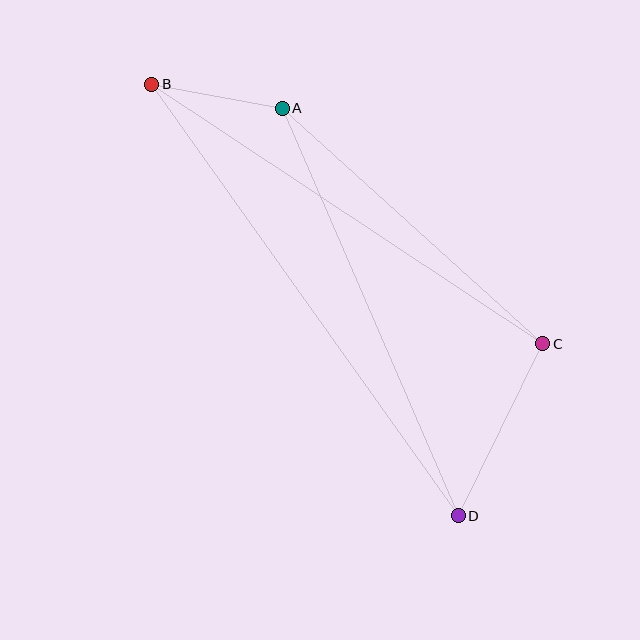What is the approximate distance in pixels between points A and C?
The distance between A and C is approximately 351 pixels.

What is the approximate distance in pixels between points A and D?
The distance between A and D is approximately 444 pixels.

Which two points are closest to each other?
Points A and B are closest to each other.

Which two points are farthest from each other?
Points B and D are farthest from each other.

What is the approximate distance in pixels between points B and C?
The distance between B and C is approximately 469 pixels.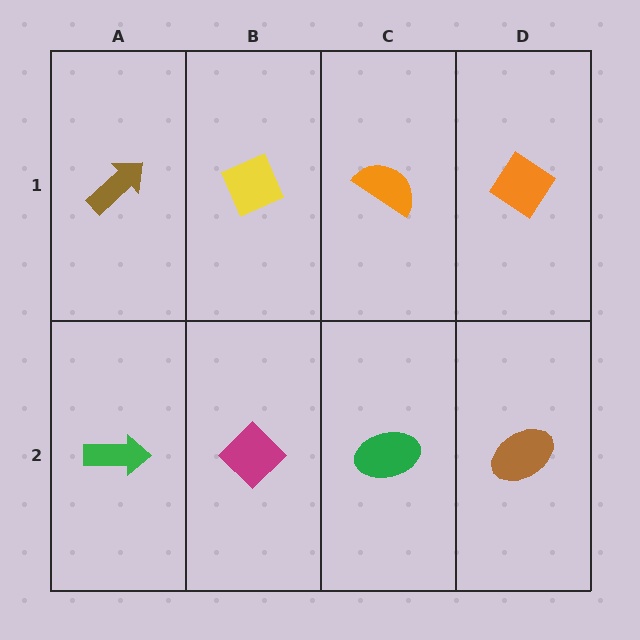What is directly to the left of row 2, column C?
A magenta diamond.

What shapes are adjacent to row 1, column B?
A magenta diamond (row 2, column B), a brown arrow (row 1, column A), an orange semicircle (row 1, column C).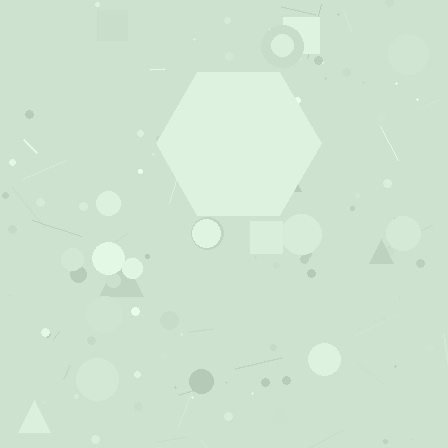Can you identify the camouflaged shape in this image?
The camouflaged shape is a hexagon.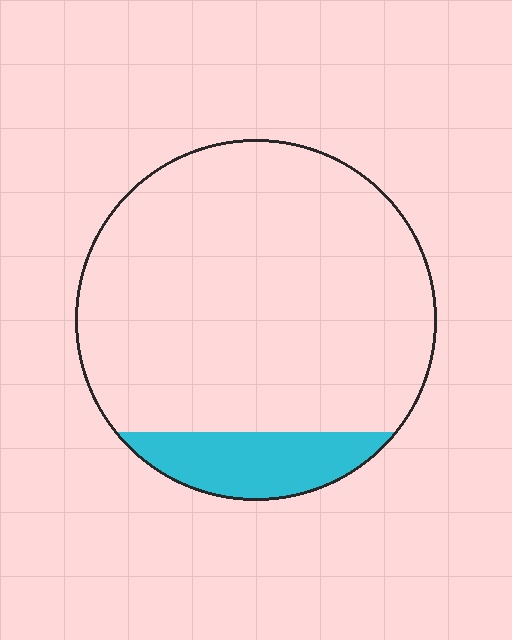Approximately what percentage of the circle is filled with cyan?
Approximately 15%.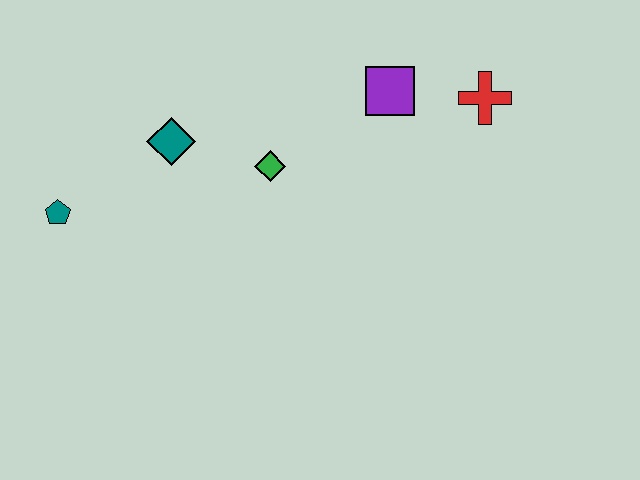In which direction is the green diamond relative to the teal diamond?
The green diamond is to the right of the teal diamond.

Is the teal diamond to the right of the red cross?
No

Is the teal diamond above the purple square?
No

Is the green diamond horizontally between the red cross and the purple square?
No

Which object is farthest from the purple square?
The teal pentagon is farthest from the purple square.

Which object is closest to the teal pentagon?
The teal diamond is closest to the teal pentagon.